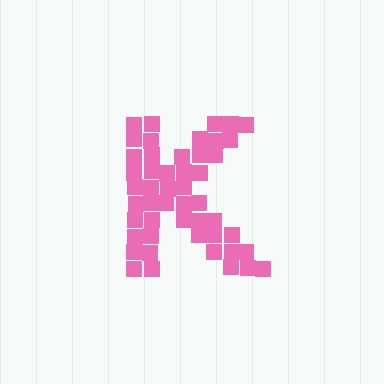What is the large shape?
The large shape is the letter K.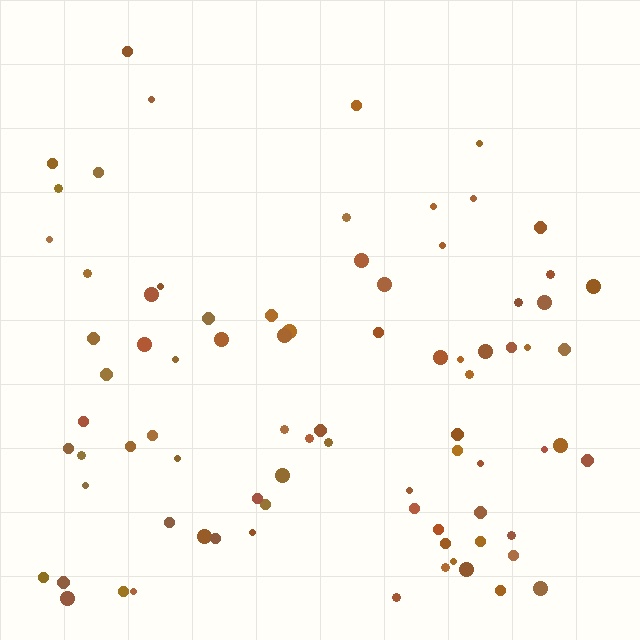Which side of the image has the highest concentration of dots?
The bottom.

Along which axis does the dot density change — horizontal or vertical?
Vertical.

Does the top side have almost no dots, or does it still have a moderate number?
Still a moderate number, just noticeably fewer than the bottom.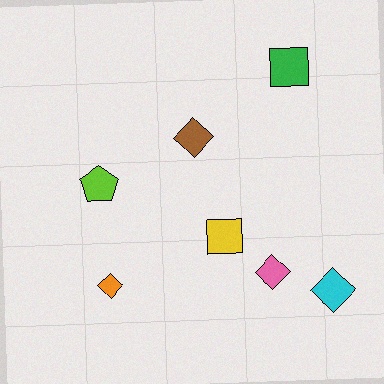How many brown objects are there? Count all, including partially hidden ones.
There is 1 brown object.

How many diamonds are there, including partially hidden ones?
There are 4 diamonds.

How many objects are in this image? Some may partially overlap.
There are 7 objects.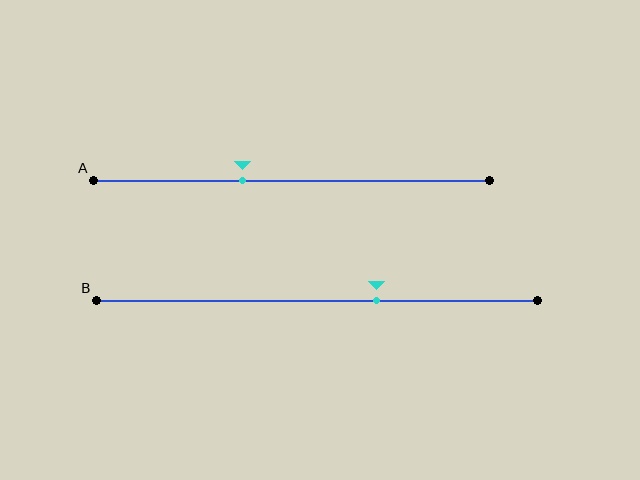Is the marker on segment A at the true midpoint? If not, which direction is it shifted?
No, the marker on segment A is shifted to the left by about 12% of the segment length.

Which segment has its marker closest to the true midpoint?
Segment A has its marker closest to the true midpoint.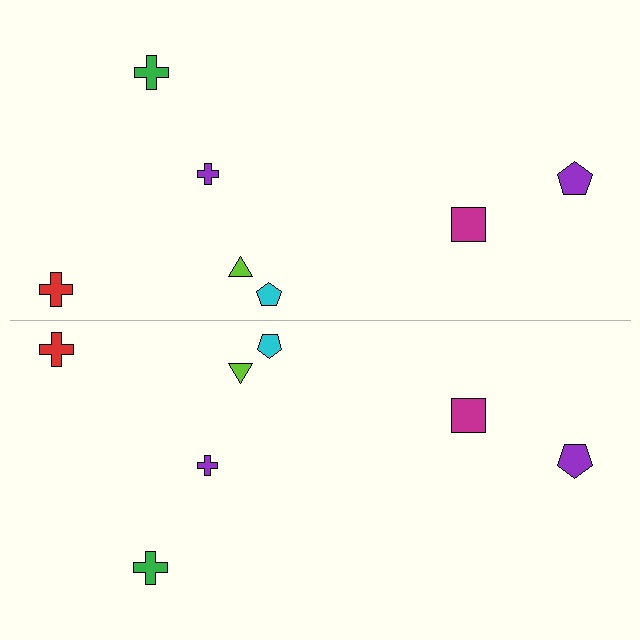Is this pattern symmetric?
Yes, this pattern has bilateral (reflection) symmetry.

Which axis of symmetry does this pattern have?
The pattern has a horizontal axis of symmetry running through the center of the image.